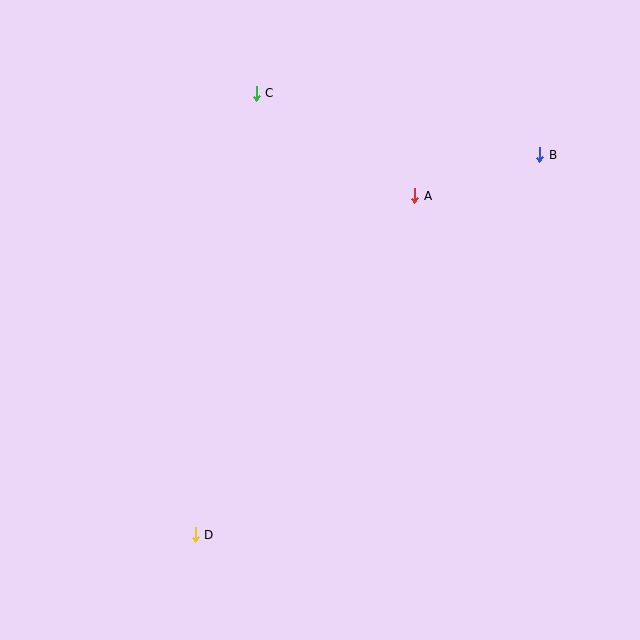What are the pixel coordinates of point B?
Point B is at (540, 155).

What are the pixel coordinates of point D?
Point D is at (195, 535).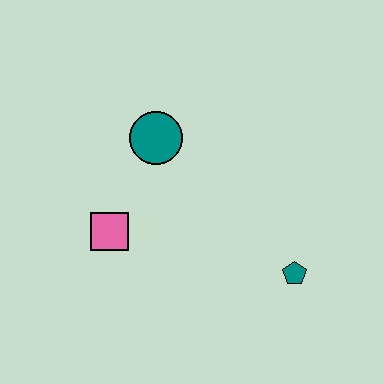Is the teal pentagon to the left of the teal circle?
No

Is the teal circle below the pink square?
No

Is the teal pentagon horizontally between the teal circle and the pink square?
No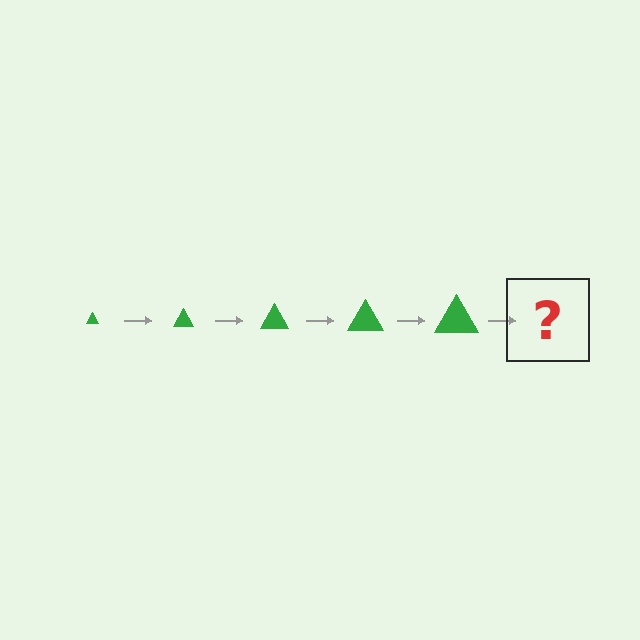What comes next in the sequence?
The next element should be a green triangle, larger than the previous one.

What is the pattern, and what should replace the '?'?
The pattern is that the triangle gets progressively larger each step. The '?' should be a green triangle, larger than the previous one.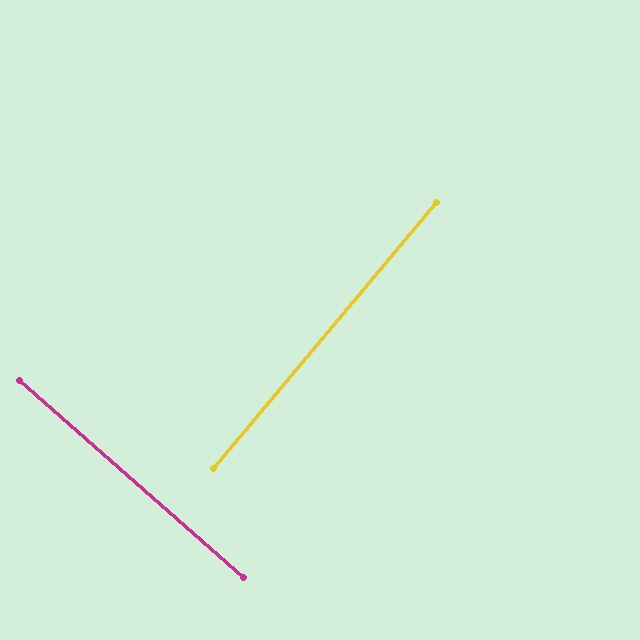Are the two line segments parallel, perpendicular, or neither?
Perpendicular — they meet at approximately 89°.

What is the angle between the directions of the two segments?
Approximately 89 degrees.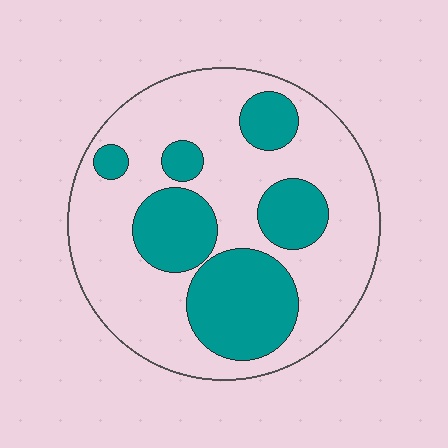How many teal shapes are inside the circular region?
6.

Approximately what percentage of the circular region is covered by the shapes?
Approximately 30%.